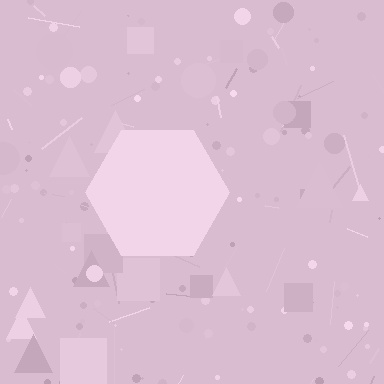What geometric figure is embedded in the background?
A hexagon is embedded in the background.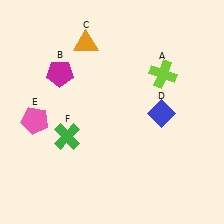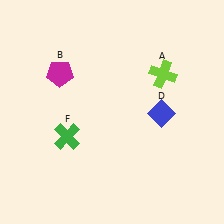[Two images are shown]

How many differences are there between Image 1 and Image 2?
There are 2 differences between the two images.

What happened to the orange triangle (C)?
The orange triangle (C) was removed in Image 2. It was in the top-left area of Image 1.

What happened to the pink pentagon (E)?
The pink pentagon (E) was removed in Image 2. It was in the bottom-left area of Image 1.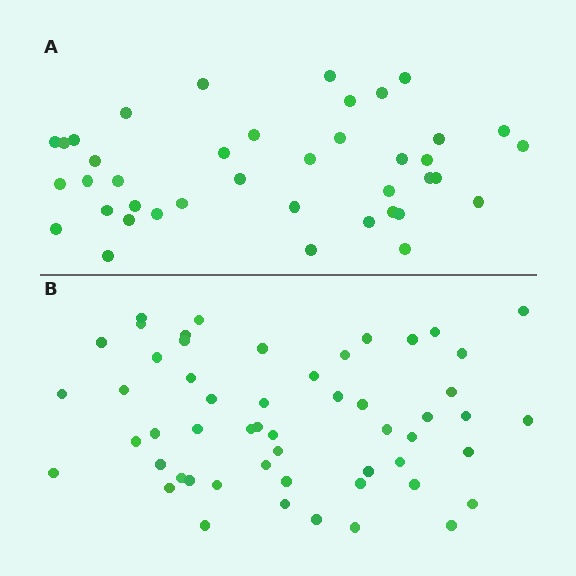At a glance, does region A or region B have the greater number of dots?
Region B (the bottom region) has more dots.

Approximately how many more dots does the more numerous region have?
Region B has approximately 15 more dots than region A.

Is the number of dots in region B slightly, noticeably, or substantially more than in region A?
Region B has noticeably more, but not dramatically so. The ratio is roughly 1.4 to 1.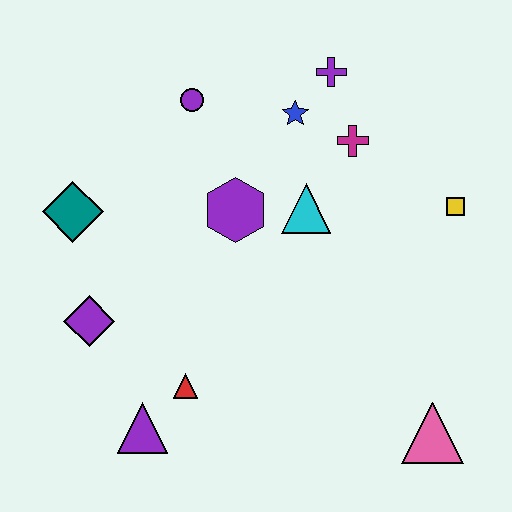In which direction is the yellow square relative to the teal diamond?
The yellow square is to the right of the teal diamond.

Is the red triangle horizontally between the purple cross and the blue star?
No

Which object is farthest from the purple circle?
The pink triangle is farthest from the purple circle.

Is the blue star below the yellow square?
No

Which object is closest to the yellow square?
The magenta cross is closest to the yellow square.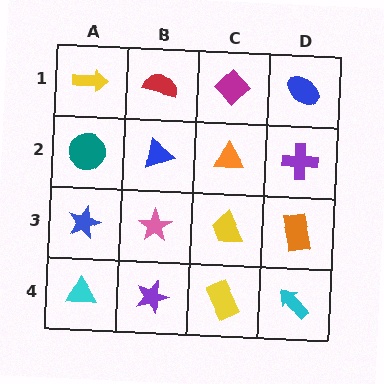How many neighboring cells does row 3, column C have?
4.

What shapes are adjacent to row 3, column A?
A teal circle (row 2, column A), a cyan triangle (row 4, column A), a pink star (row 3, column B).